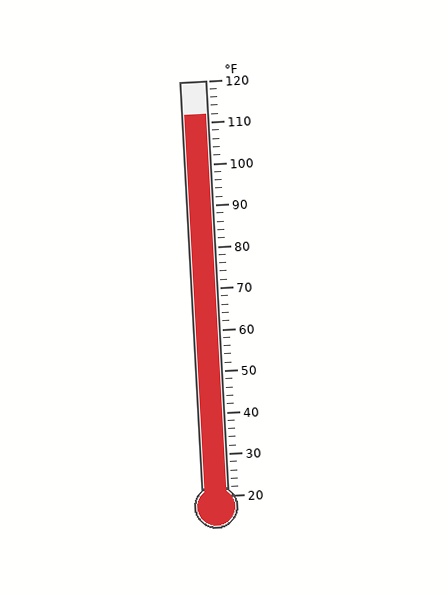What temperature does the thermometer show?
The thermometer shows approximately 112°F.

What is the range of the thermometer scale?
The thermometer scale ranges from 20°F to 120°F.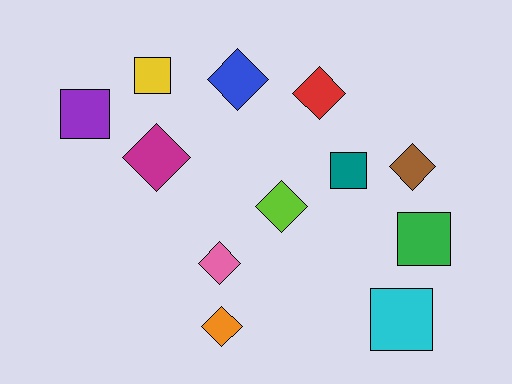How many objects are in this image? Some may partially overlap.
There are 12 objects.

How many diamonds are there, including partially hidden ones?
There are 7 diamonds.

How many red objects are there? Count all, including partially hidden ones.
There is 1 red object.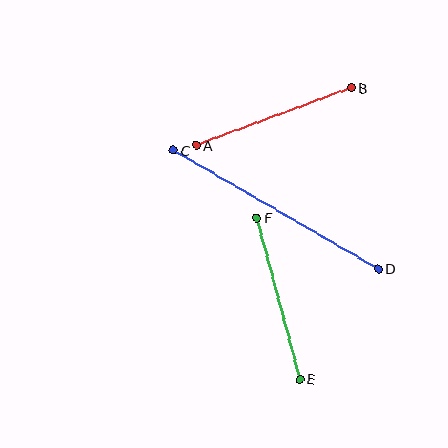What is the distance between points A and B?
The distance is approximately 166 pixels.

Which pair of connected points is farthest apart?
Points C and D are farthest apart.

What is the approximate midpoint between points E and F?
The midpoint is at approximately (279, 299) pixels.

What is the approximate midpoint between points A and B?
The midpoint is at approximately (274, 116) pixels.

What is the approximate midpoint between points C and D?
The midpoint is at approximately (276, 209) pixels.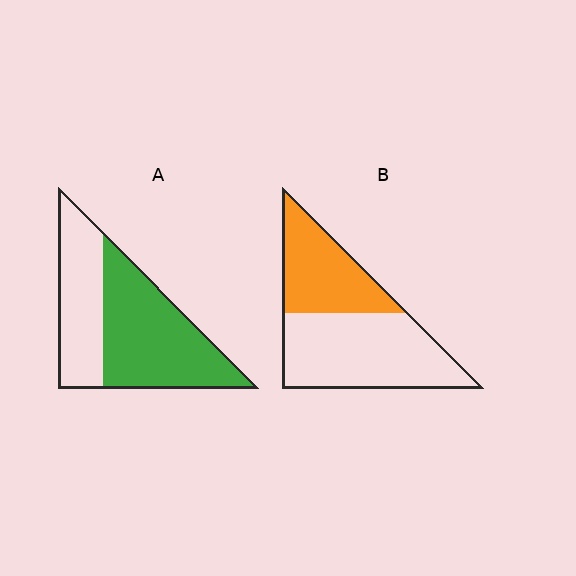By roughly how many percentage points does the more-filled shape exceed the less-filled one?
By roughly 20 percentage points (A over B).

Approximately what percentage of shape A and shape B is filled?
A is approximately 60% and B is approximately 40%.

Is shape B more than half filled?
No.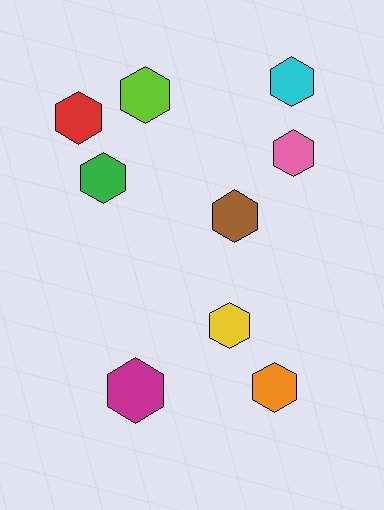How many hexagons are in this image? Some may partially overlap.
There are 9 hexagons.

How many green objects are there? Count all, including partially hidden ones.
There is 1 green object.